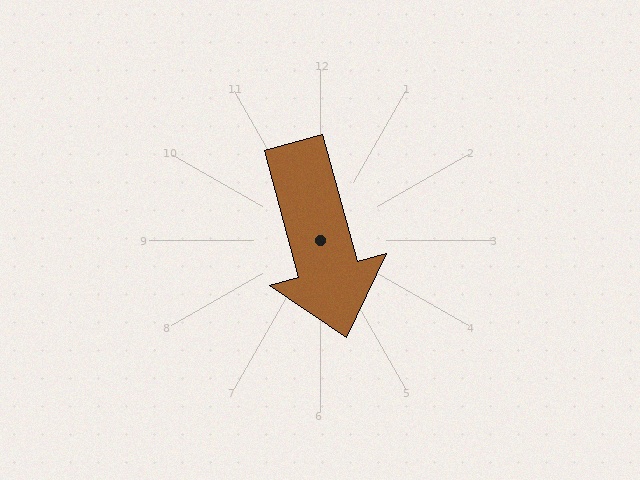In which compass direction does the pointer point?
South.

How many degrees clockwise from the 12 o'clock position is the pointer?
Approximately 165 degrees.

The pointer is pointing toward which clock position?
Roughly 5 o'clock.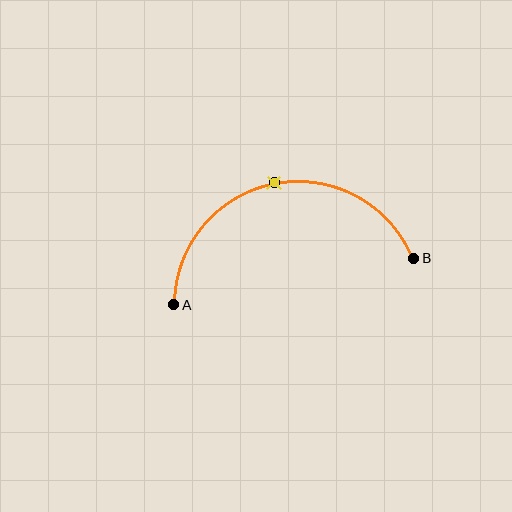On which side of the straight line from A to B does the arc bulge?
The arc bulges above the straight line connecting A and B.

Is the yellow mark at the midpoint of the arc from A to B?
Yes. The yellow mark lies on the arc at equal arc-length from both A and B — it is the arc midpoint.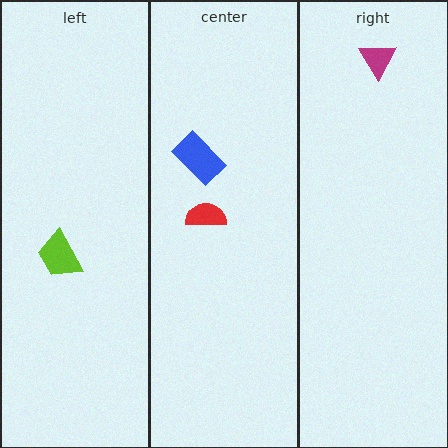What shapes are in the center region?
The red semicircle, the blue rectangle.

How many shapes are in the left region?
1.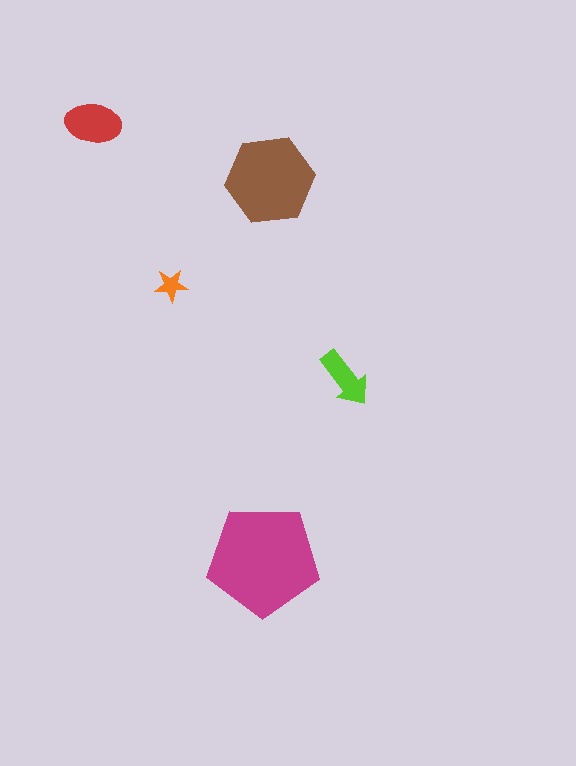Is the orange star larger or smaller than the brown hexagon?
Smaller.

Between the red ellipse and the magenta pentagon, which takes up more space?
The magenta pentagon.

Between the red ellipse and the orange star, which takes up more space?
The red ellipse.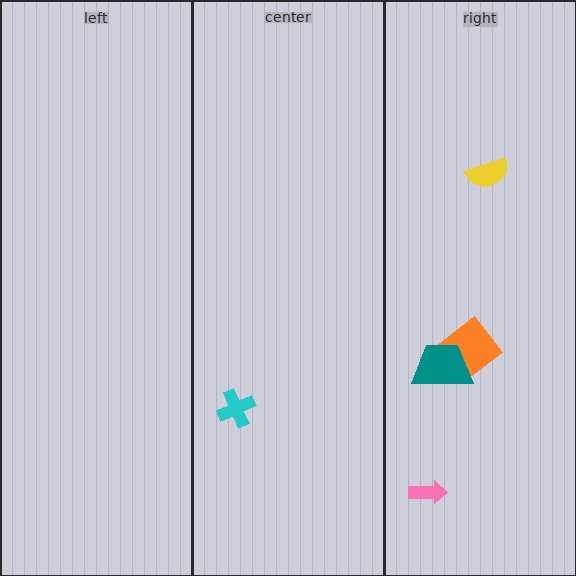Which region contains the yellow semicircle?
The right region.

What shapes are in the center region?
The cyan cross.